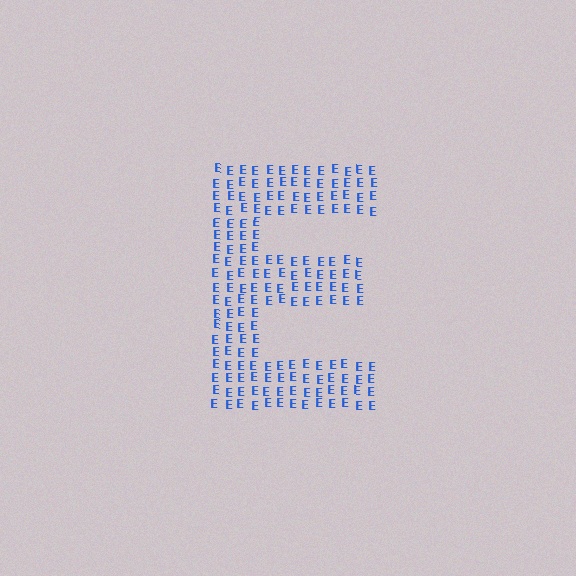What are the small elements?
The small elements are letter E's.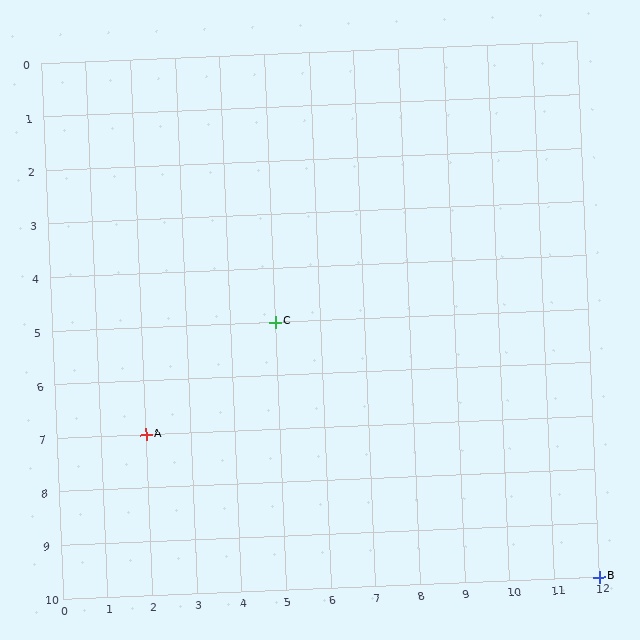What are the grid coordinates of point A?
Point A is at grid coordinates (2, 7).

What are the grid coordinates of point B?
Point B is at grid coordinates (12, 10).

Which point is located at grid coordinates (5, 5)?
Point C is at (5, 5).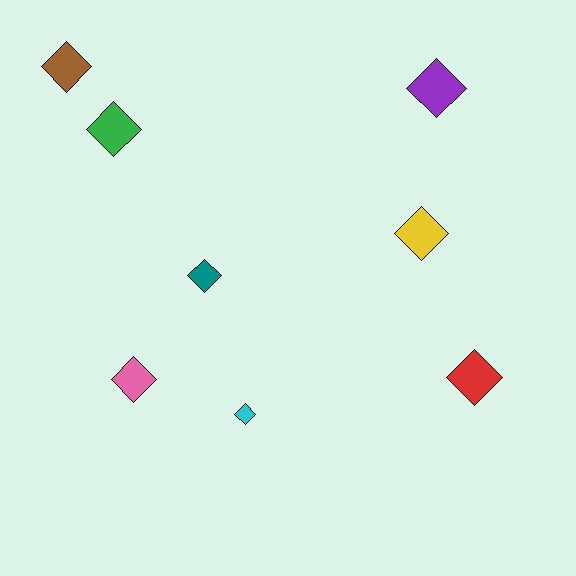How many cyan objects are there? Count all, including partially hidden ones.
There is 1 cyan object.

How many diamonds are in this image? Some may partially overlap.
There are 8 diamonds.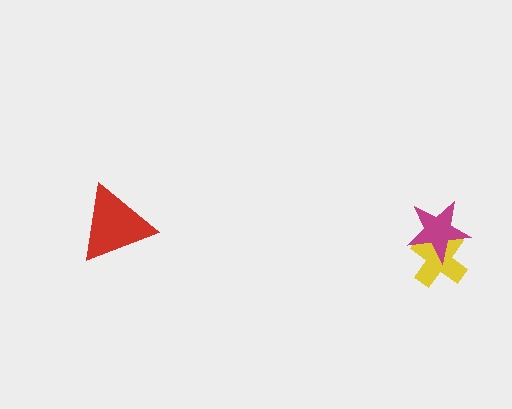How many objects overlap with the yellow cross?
1 object overlaps with the yellow cross.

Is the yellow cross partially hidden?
Yes, it is partially covered by another shape.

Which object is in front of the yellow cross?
The magenta star is in front of the yellow cross.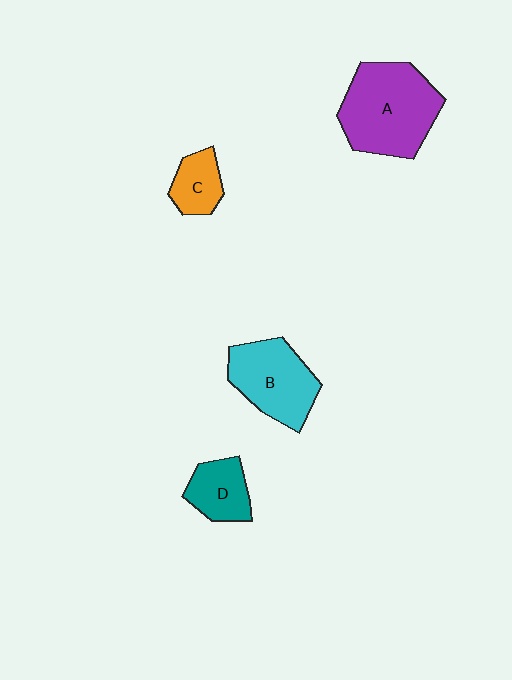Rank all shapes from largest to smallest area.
From largest to smallest: A (purple), B (cyan), D (teal), C (orange).